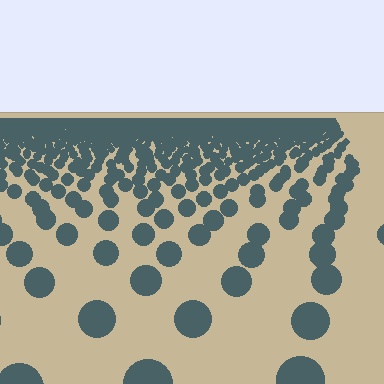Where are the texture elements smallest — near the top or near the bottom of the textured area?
Near the top.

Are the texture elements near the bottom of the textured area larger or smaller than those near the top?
Larger. Near the bottom, elements are closer to the viewer and appear at a bigger on-screen size.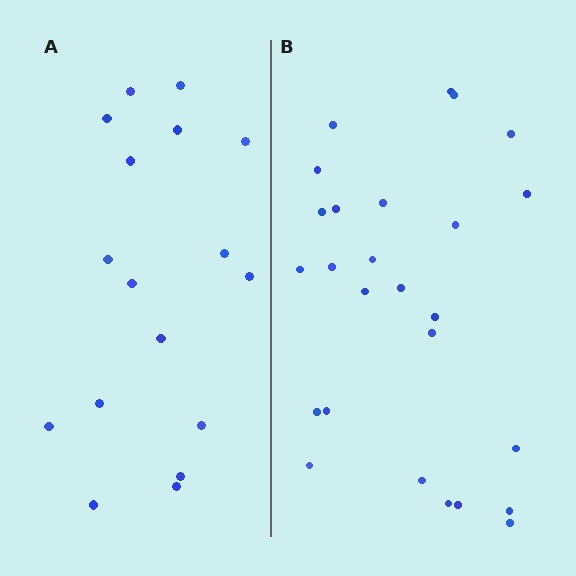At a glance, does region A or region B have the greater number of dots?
Region B (the right region) has more dots.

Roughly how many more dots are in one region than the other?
Region B has roughly 8 or so more dots than region A.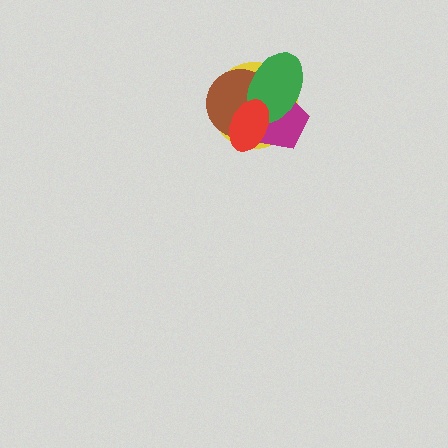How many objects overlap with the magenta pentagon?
4 objects overlap with the magenta pentagon.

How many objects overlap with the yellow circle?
4 objects overlap with the yellow circle.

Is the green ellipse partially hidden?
Yes, it is partially covered by another shape.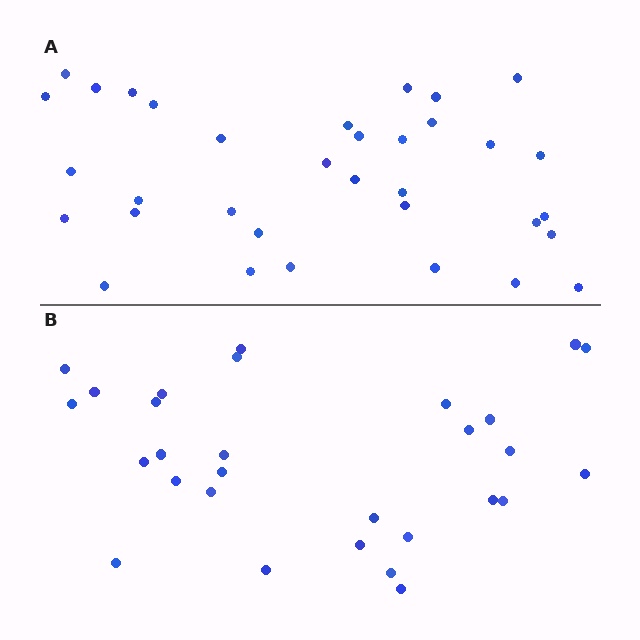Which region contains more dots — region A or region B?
Region A (the top region) has more dots.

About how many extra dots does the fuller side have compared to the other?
Region A has about 5 more dots than region B.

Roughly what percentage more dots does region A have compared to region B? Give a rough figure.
About 15% more.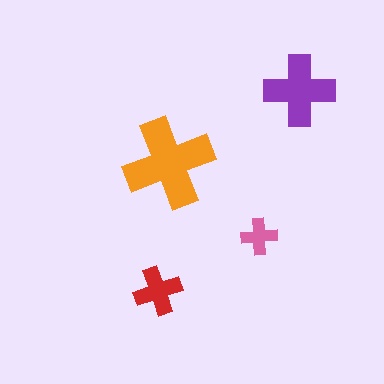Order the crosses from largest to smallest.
the orange one, the purple one, the red one, the pink one.